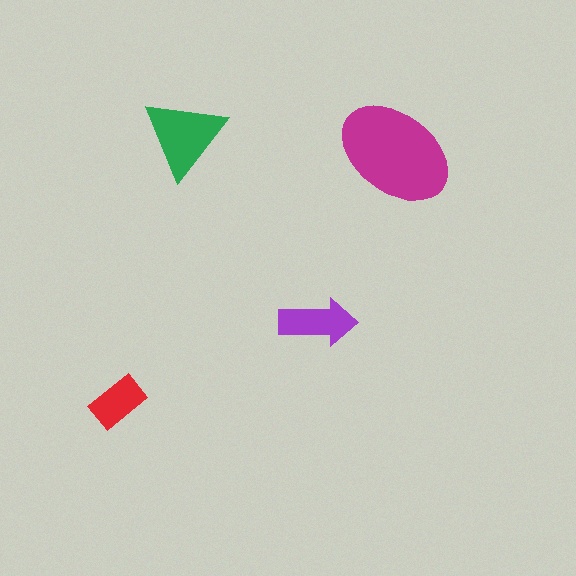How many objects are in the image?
There are 4 objects in the image.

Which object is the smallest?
The red rectangle.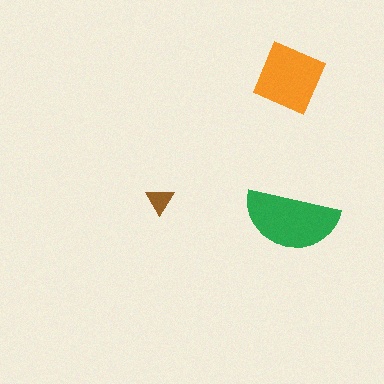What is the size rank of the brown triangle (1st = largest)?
3rd.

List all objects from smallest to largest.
The brown triangle, the orange diamond, the green semicircle.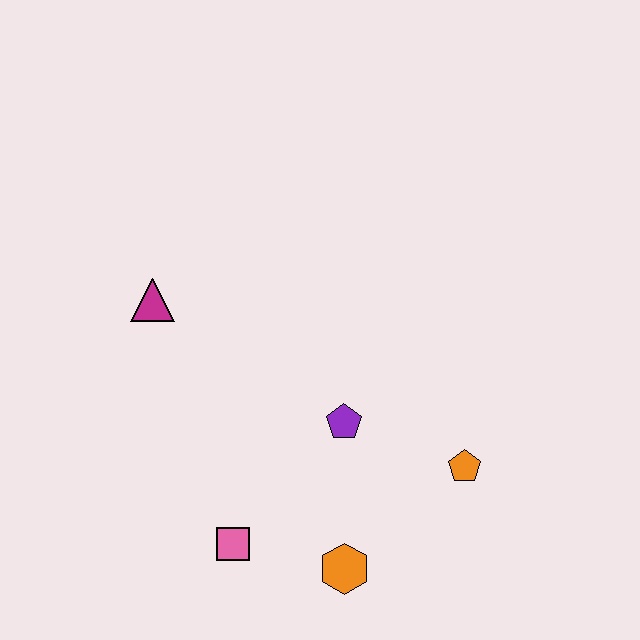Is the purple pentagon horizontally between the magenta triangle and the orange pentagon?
Yes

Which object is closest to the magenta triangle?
The purple pentagon is closest to the magenta triangle.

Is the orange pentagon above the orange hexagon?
Yes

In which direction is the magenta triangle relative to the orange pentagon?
The magenta triangle is to the left of the orange pentagon.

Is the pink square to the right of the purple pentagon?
No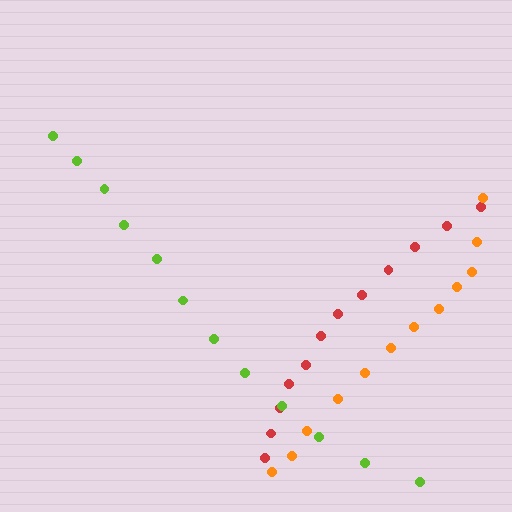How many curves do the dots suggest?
There are 3 distinct paths.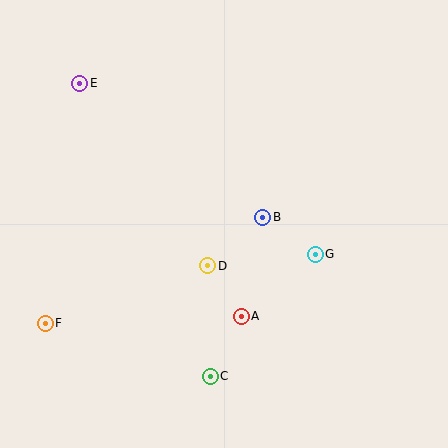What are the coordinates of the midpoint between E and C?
The midpoint between E and C is at (145, 230).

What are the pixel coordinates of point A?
Point A is at (241, 316).